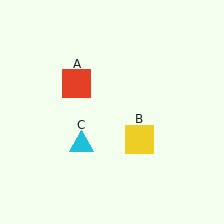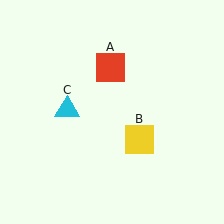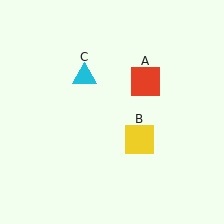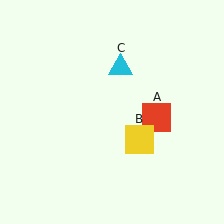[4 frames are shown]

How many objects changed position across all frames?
2 objects changed position: red square (object A), cyan triangle (object C).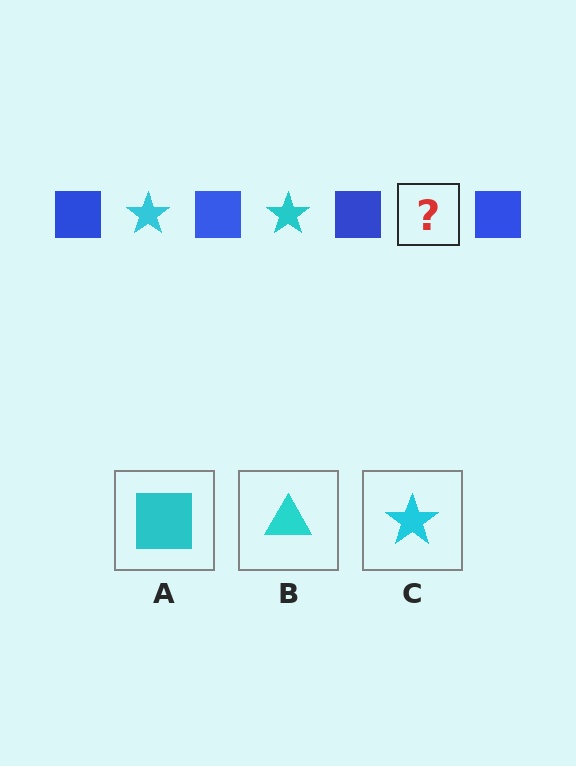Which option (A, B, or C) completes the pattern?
C.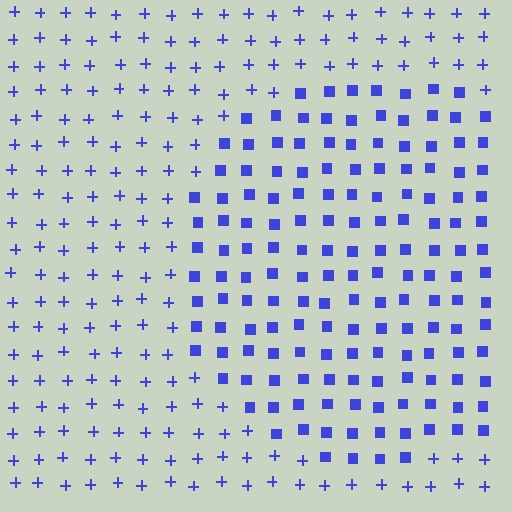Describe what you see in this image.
The image is filled with small blue elements arranged in a uniform grid. A circle-shaped region contains squares, while the surrounding area contains plus signs. The boundary is defined purely by the change in element shape.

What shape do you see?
I see a circle.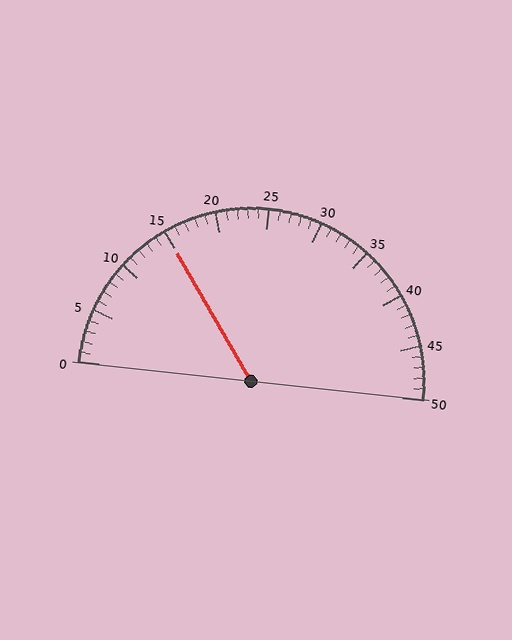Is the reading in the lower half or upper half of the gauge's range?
The reading is in the lower half of the range (0 to 50).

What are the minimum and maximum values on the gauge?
The gauge ranges from 0 to 50.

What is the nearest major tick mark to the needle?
The nearest major tick mark is 15.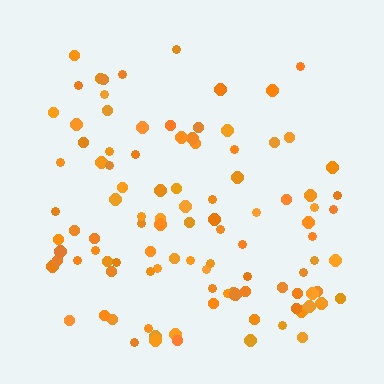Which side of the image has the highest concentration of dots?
The bottom.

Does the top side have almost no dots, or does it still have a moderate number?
Still a moderate number, just noticeably fewer than the bottom.